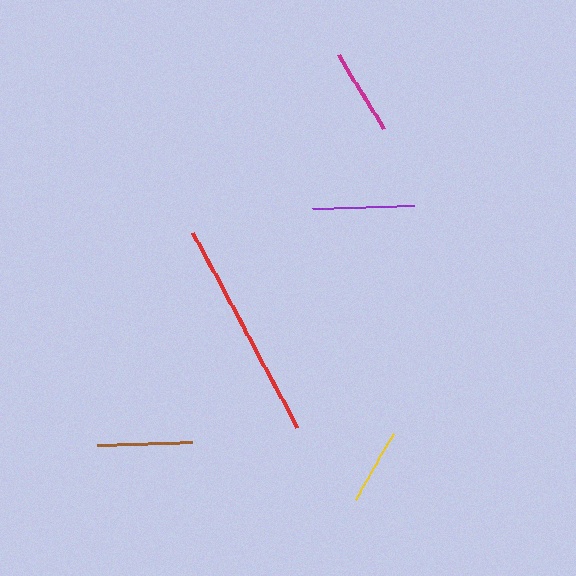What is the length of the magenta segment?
The magenta segment is approximately 87 pixels long.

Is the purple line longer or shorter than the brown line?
The purple line is longer than the brown line.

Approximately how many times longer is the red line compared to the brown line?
The red line is approximately 2.3 times the length of the brown line.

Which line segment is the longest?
The red line is the longest at approximately 222 pixels.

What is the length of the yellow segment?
The yellow segment is approximately 76 pixels long.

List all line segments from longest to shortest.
From longest to shortest: red, purple, brown, magenta, yellow.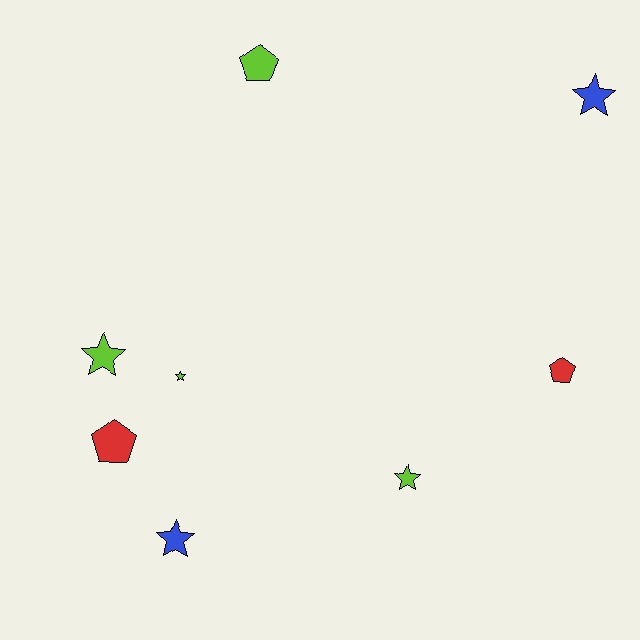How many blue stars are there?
There are 2 blue stars.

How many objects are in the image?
There are 8 objects.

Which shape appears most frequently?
Star, with 5 objects.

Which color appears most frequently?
Lime, with 4 objects.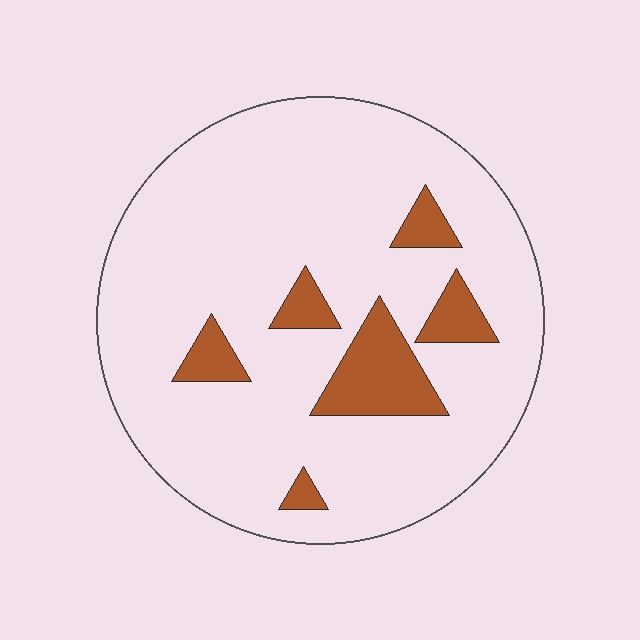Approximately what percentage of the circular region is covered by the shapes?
Approximately 15%.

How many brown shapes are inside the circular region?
6.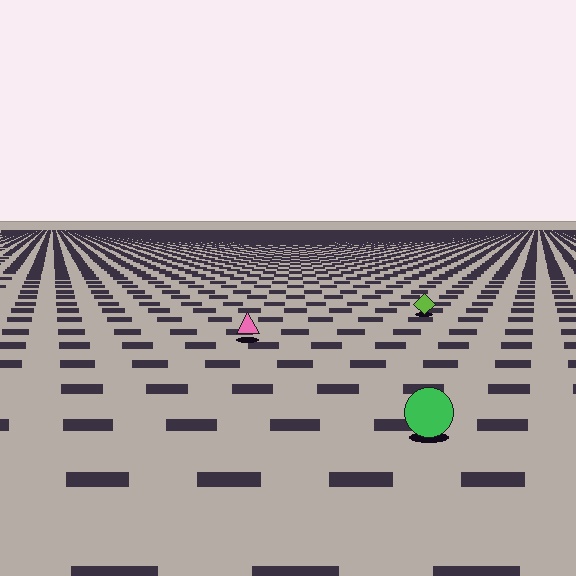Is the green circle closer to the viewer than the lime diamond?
Yes. The green circle is closer — you can tell from the texture gradient: the ground texture is coarser near it.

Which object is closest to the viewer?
The green circle is closest. The texture marks near it are larger and more spread out.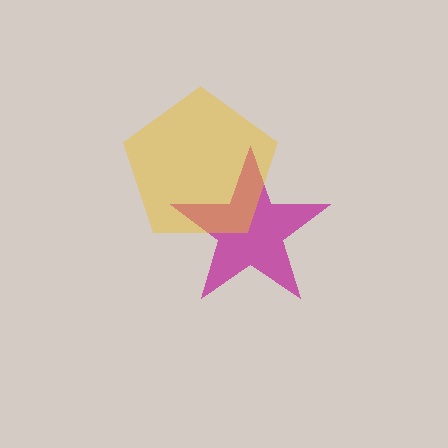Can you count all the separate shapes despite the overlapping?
Yes, there are 2 separate shapes.